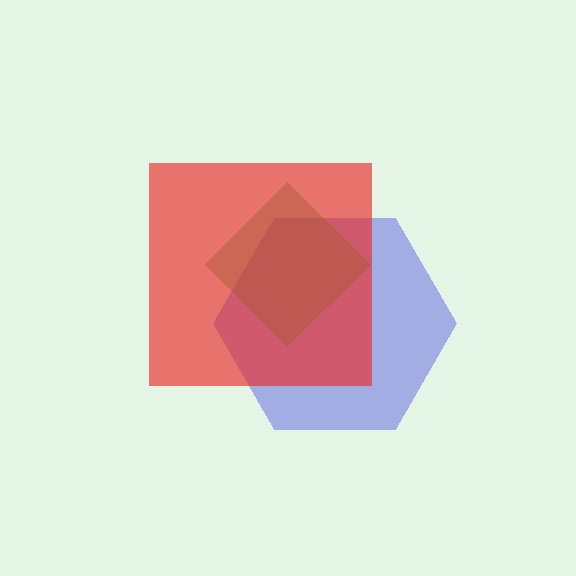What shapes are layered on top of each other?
The layered shapes are: a blue hexagon, a green diamond, a red square.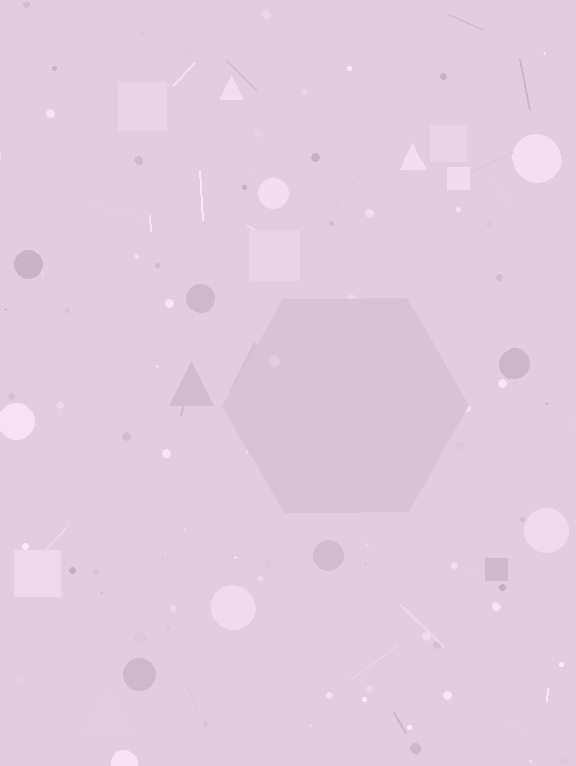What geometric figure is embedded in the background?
A hexagon is embedded in the background.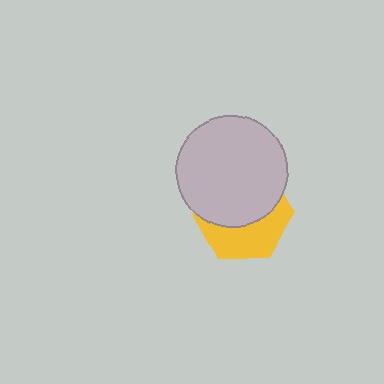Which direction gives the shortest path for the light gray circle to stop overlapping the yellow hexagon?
Moving up gives the shortest separation.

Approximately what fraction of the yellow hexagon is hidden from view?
Roughly 58% of the yellow hexagon is hidden behind the light gray circle.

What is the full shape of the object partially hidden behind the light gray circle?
The partially hidden object is a yellow hexagon.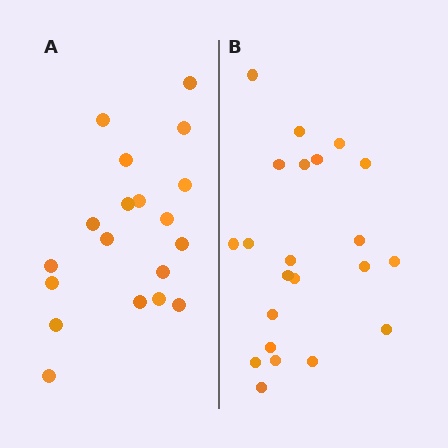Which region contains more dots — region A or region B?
Region B (the right region) has more dots.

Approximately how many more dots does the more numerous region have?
Region B has just a few more — roughly 2 or 3 more dots than region A.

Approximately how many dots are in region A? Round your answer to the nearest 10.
About 20 dots. (The exact count is 19, which rounds to 20.)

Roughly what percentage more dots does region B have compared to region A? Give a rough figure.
About 15% more.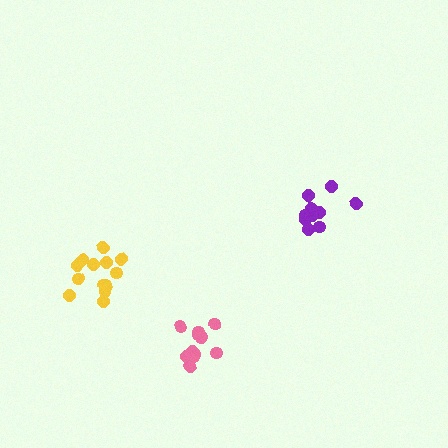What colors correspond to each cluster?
The clusters are colored: yellow, pink, purple.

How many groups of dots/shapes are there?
There are 3 groups.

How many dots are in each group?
Group 1: 13 dots, Group 2: 12 dots, Group 3: 10 dots (35 total).